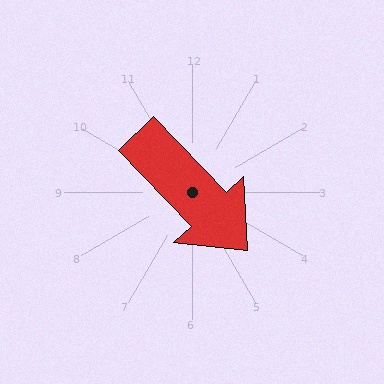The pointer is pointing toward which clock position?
Roughly 5 o'clock.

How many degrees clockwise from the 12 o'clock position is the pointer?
Approximately 136 degrees.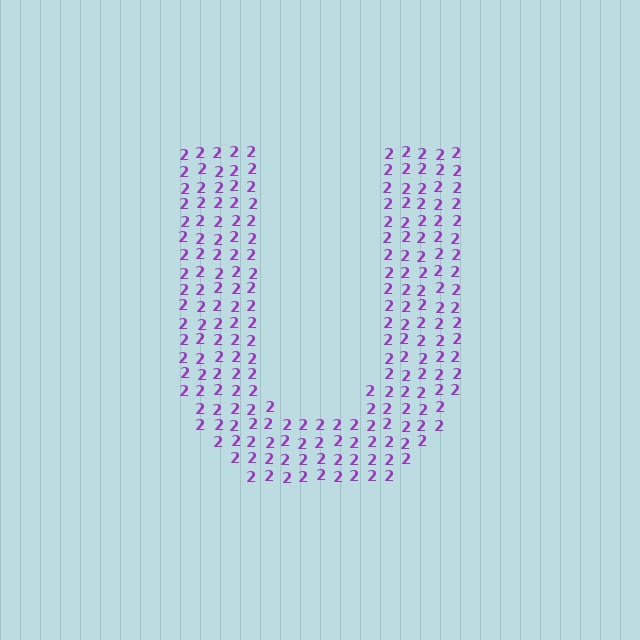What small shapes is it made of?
It is made of small digit 2's.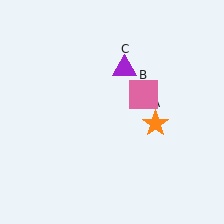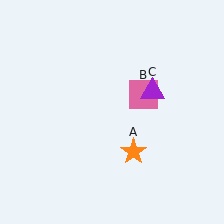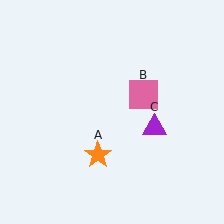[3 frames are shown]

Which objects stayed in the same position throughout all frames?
Pink square (object B) remained stationary.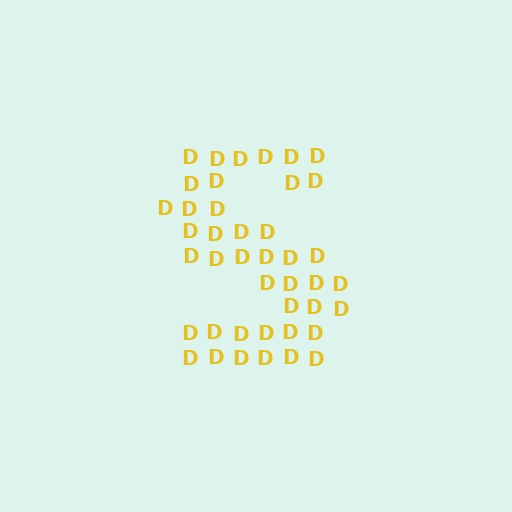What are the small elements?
The small elements are letter D's.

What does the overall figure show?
The overall figure shows the letter S.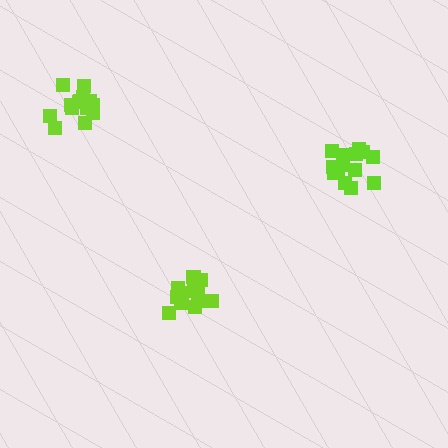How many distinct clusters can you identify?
There are 3 distinct clusters.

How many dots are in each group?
Group 1: 15 dots, Group 2: 14 dots, Group 3: 14 dots (43 total).